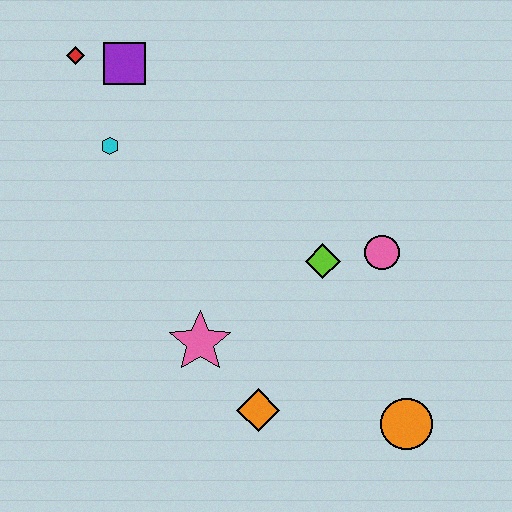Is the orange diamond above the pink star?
No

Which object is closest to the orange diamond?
The pink star is closest to the orange diamond.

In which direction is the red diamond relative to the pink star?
The red diamond is above the pink star.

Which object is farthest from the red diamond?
The orange circle is farthest from the red diamond.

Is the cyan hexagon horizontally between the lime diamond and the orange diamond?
No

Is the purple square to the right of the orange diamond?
No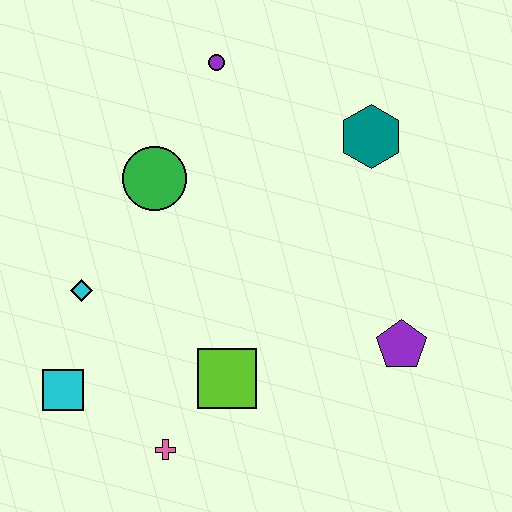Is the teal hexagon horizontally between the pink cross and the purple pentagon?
Yes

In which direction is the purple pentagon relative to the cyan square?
The purple pentagon is to the right of the cyan square.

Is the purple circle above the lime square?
Yes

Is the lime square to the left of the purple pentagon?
Yes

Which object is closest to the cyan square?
The cyan diamond is closest to the cyan square.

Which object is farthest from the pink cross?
The purple circle is farthest from the pink cross.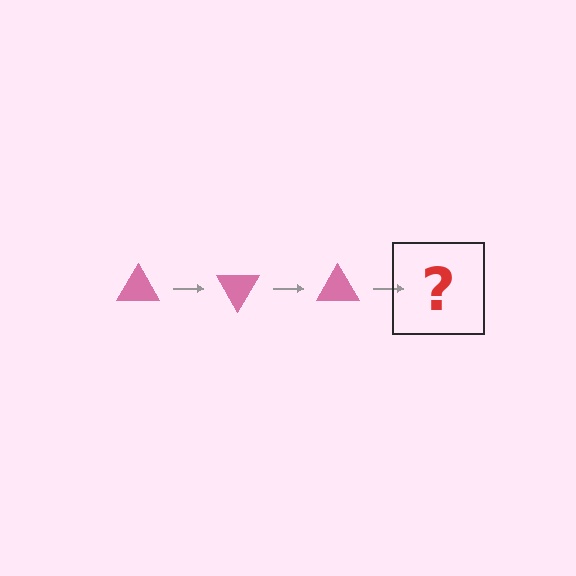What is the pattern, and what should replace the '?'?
The pattern is that the triangle rotates 60 degrees each step. The '?' should be a pink triangle rotated 180 degrees.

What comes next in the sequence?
The next element should be a pink triangle rotated 180 degrees.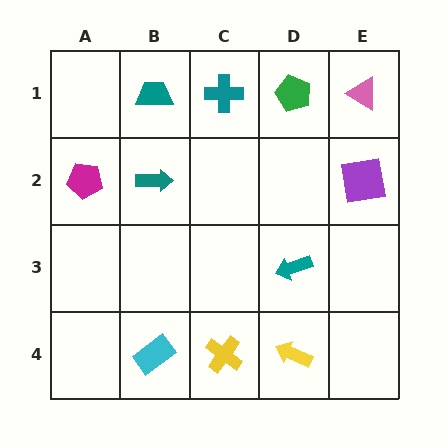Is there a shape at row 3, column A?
No, that cell is empty.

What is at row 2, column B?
A teal arrow.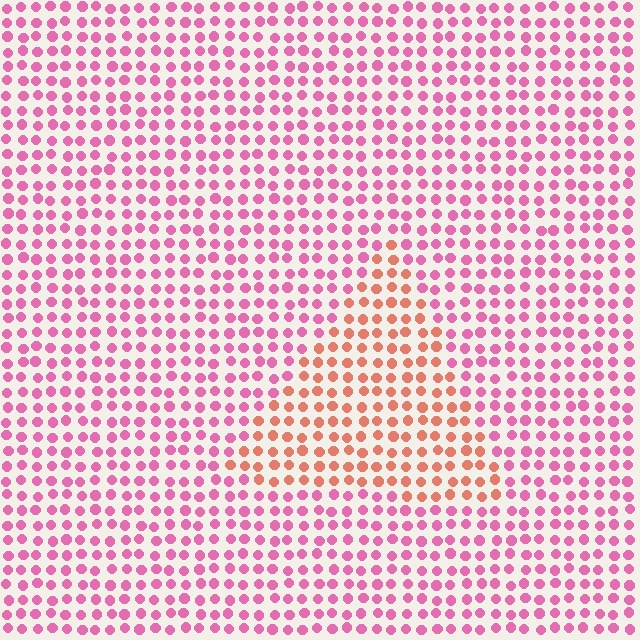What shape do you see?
I see a triangle.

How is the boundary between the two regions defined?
The boundary is defined purely by a slight shift in hue (about 42 degrees). Spacing, size, and orientation are identical on both sides.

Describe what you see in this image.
The image is filled with small pink elements in a uniform arrangement. A triangle-shaped region is visible where the elements are tinted to a slightly different hue, forming a subtle color boundary.